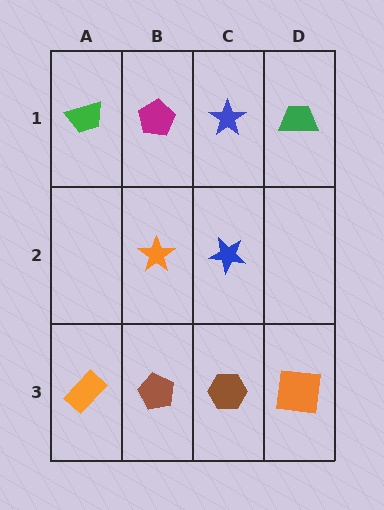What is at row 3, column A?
An orange rectangle.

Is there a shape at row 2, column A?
No, that cell is empty.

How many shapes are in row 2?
2 shapes.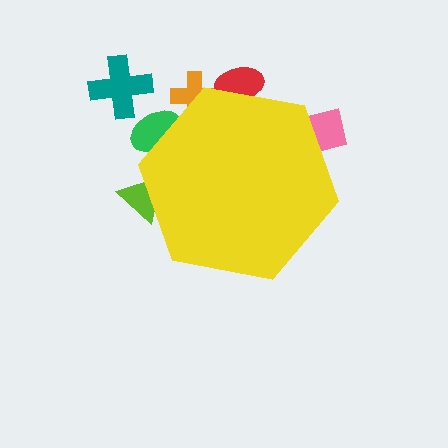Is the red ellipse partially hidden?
Yes, the red ellipse is partially hidden behind the yellow hexagon.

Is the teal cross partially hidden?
No, the teal cross is fully visible.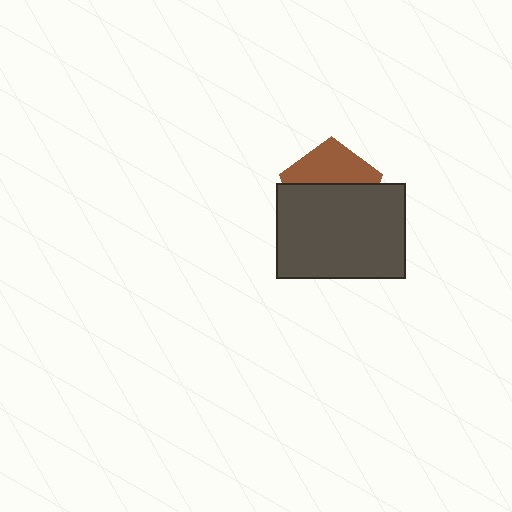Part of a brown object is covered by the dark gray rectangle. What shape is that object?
It is a pentagon.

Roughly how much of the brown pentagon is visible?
A small part of it is visible (roughly 41%).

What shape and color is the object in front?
The object in front is a dark gray rectangle.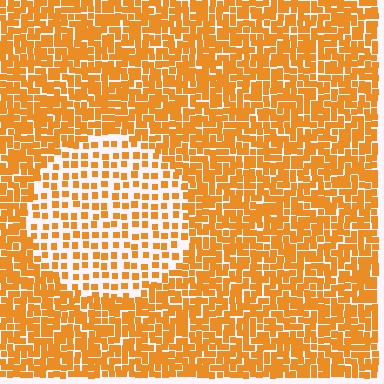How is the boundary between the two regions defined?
The boundary is defined by a change in element density (approximately 2.2x ratio). All elements are the same color, size, and shape.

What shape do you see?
I see a circle.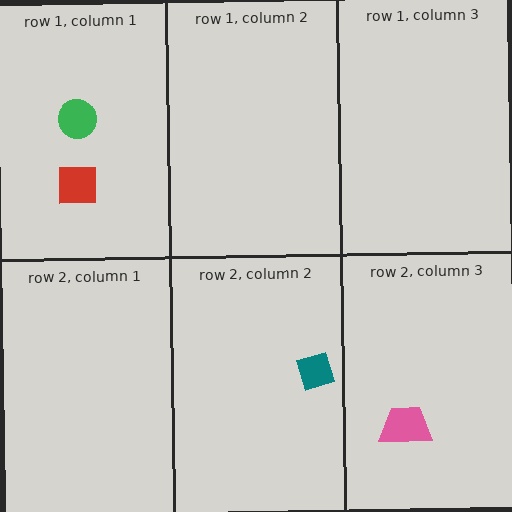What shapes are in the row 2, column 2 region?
The teal diamond.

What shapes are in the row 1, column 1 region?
The red square, the green circle.